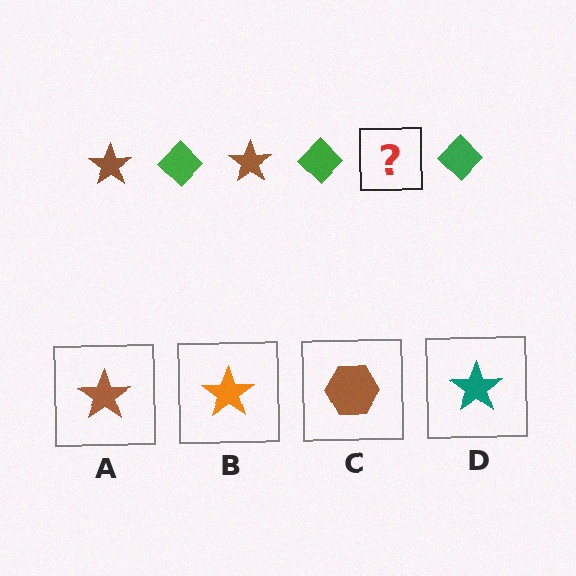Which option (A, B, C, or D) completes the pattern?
A.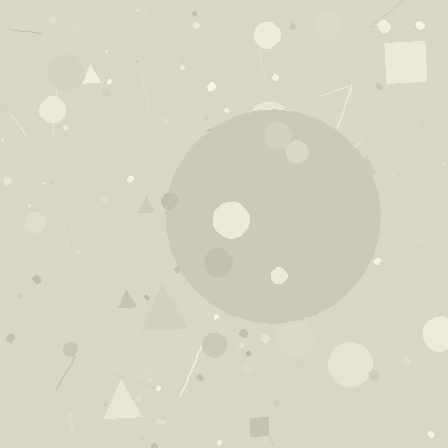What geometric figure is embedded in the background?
A circle is embedded in the background.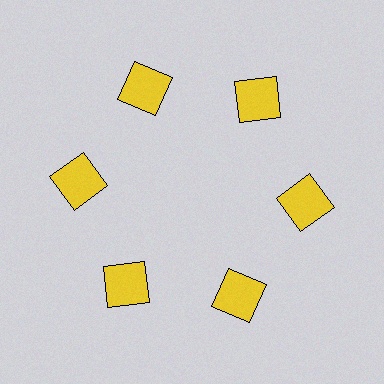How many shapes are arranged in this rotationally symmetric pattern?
There are 6 shapes, arranged in 6 groups of 1.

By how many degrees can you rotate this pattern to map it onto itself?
The pattern maps onto itself every 60 degrees of rotation.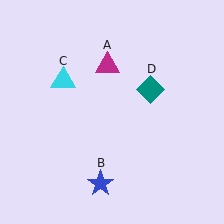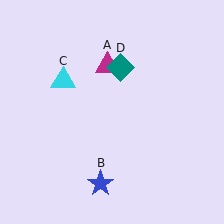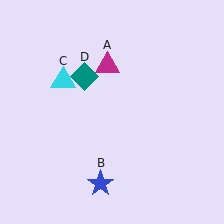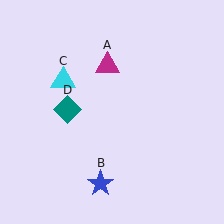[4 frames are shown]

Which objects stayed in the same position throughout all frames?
Magenta triangle (object A) and blue star (object B) and cyan triangle (object C) remained stationary.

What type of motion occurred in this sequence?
The teal diamond (object D) rotated counterclockwise around the center of the scene.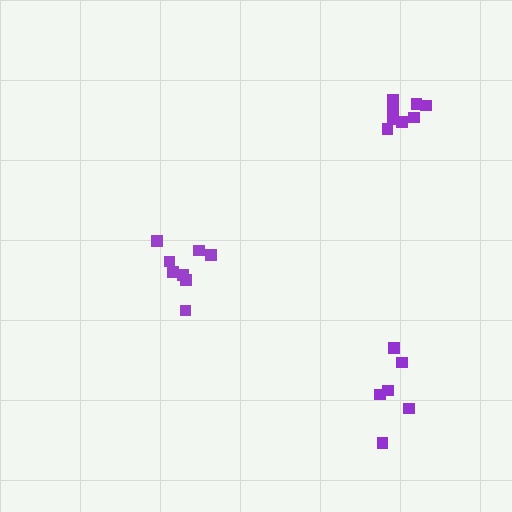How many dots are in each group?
Group 1: 8 dots, Group 2: 6 dots, Group 3: 8 dots (22 total).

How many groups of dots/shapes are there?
There are 3 groups.